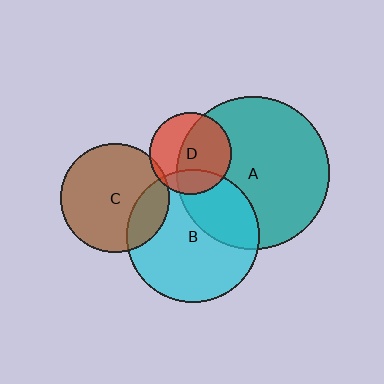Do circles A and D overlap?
Yes.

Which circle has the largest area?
Circle A (teal).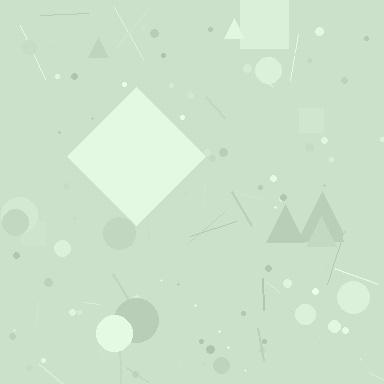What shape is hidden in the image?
A diamond is hidden in the image.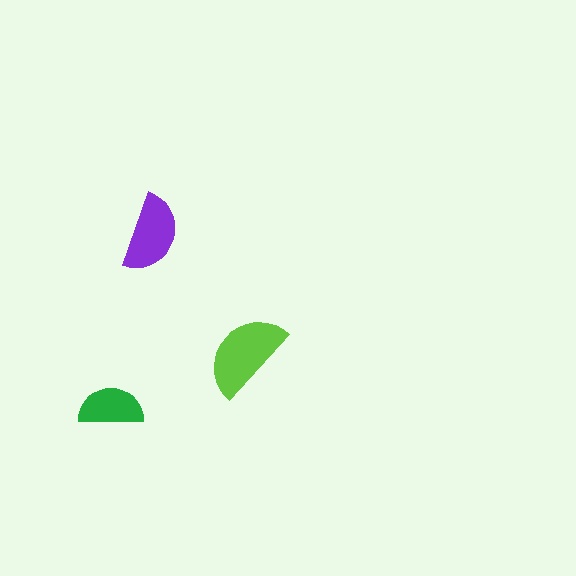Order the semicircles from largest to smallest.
the lime one, the purple one, the green one.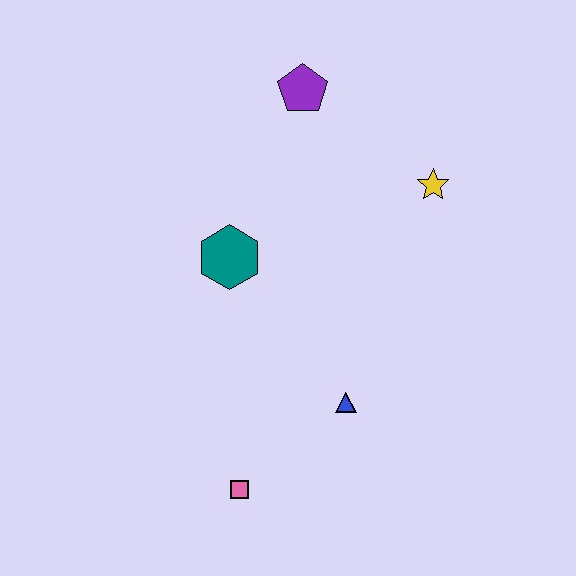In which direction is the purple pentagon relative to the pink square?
The purple pentagon is above the pink square.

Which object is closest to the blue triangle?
The pink square is closest to the blue triangle.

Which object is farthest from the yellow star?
The pink square is farthest from the yellow star.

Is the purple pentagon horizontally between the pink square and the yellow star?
Yes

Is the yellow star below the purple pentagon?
Yes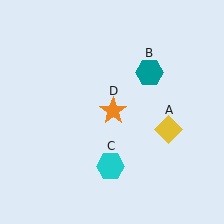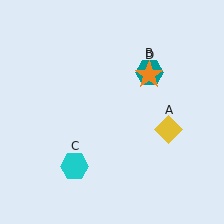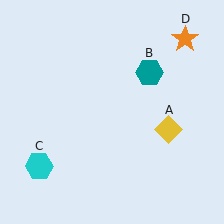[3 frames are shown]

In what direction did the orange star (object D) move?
The orange star (object D) moved up and to the right.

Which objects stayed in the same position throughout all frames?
Yellow diamond (object A) and teal hexagon (object B) remained stationary.